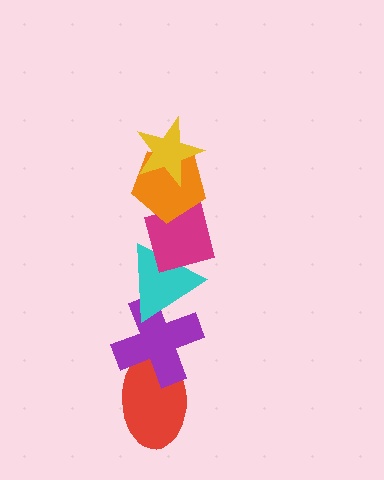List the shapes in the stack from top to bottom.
From top to bottom: the yellow star, the orange pentagon, the magenta square, the cyan triangle, the purple cross, the red ellipse.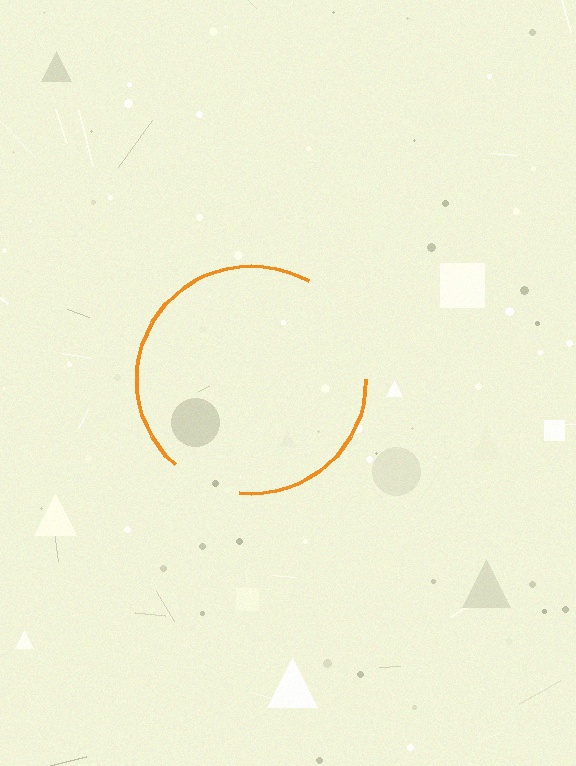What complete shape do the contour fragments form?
The contour fragments form a circle.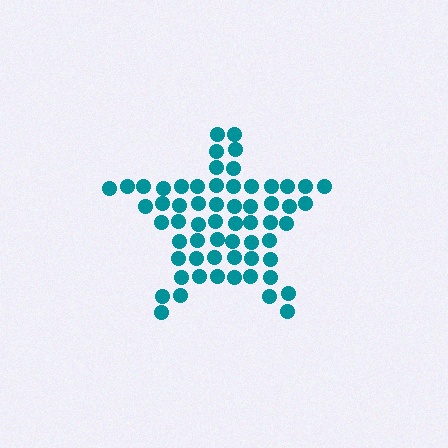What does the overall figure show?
The overall figure shows a star.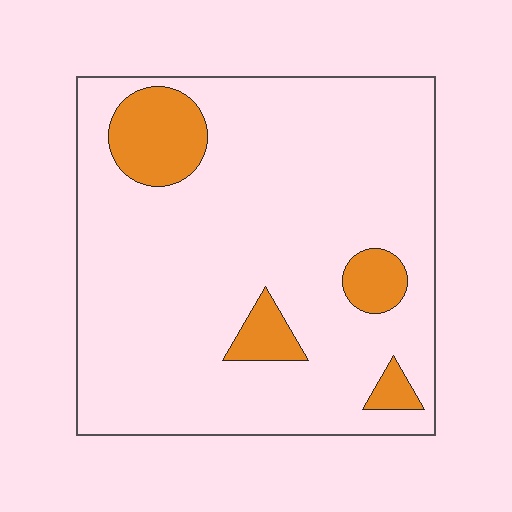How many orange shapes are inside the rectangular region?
4.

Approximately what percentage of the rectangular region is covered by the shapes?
Approximately 15%.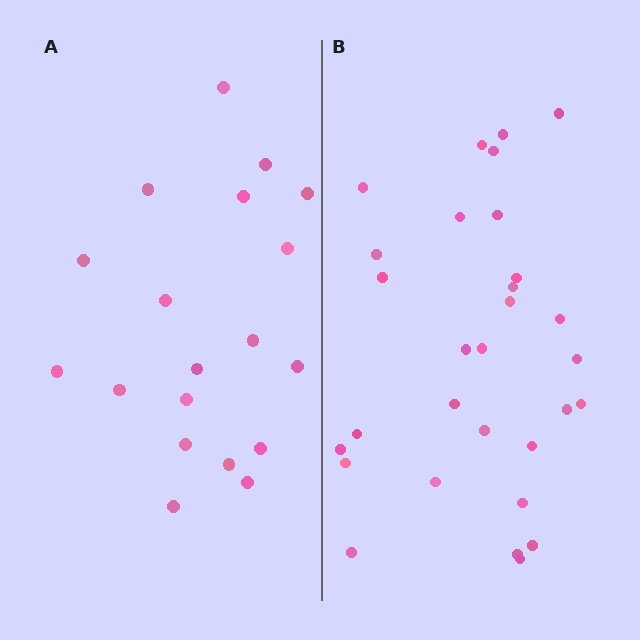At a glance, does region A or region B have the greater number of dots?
Region B (the right region) has more dots.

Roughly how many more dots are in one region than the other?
Region B has roughly 12 or so more dots than region A.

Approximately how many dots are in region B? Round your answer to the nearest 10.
About 30 dots.